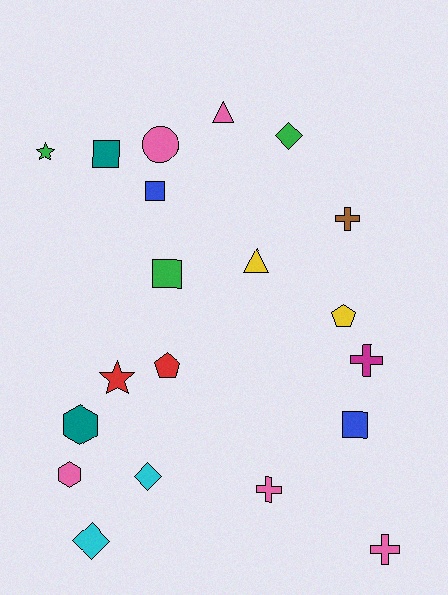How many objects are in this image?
There are 20 objects.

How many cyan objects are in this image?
There are 2 cyan objects.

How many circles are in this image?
There is 1 circle.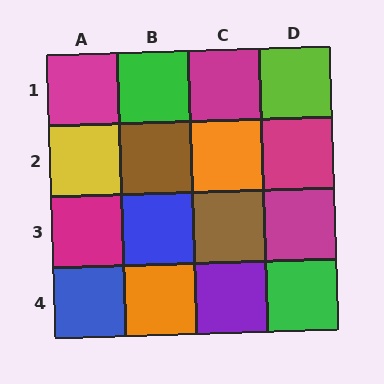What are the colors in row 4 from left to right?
Blue, orange, purple, green.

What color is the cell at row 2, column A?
Yellow.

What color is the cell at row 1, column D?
Lime.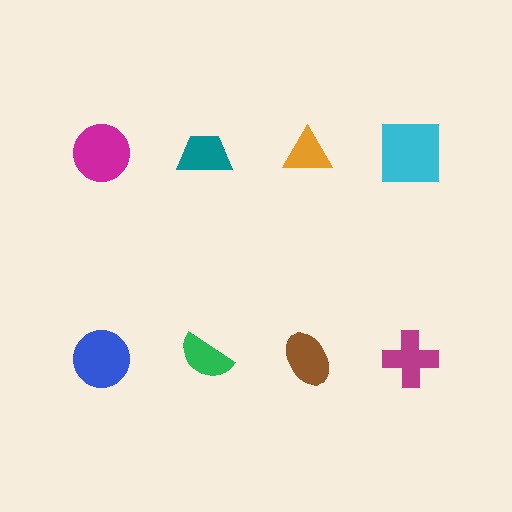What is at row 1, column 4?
A cyan square.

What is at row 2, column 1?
A blue circle.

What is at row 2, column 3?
A brown ellipse.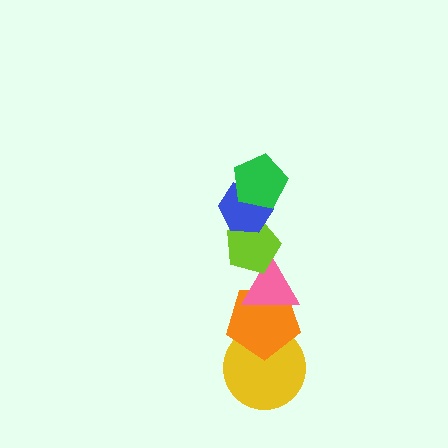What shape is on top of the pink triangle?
The lime pentagon is on top of the pink triangle.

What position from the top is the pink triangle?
The pink triangle is 4th from the top.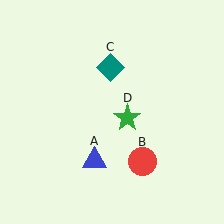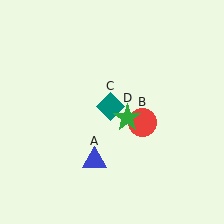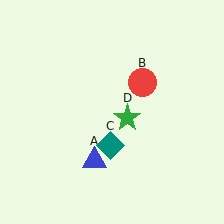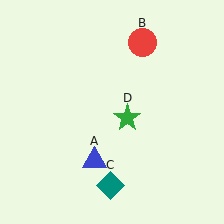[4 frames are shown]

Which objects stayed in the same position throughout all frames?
Blue triangle (object A) and green star (object D) remained stationary.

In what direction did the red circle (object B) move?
The red circle (object B) moved up.